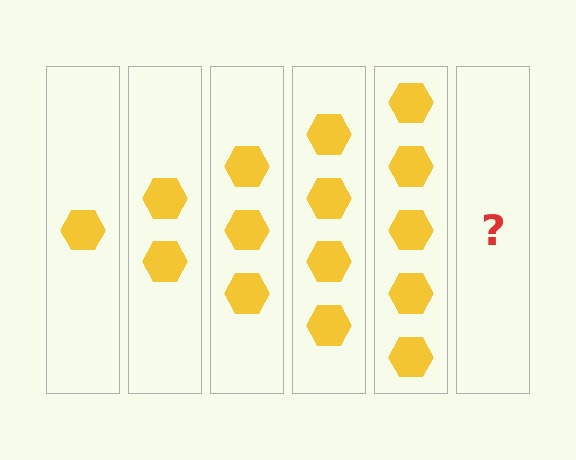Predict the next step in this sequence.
The next step is 6 hexagons.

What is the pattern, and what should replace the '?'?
The pattern is that each step adds one more hexagon. The '?' should be 6 hexagons.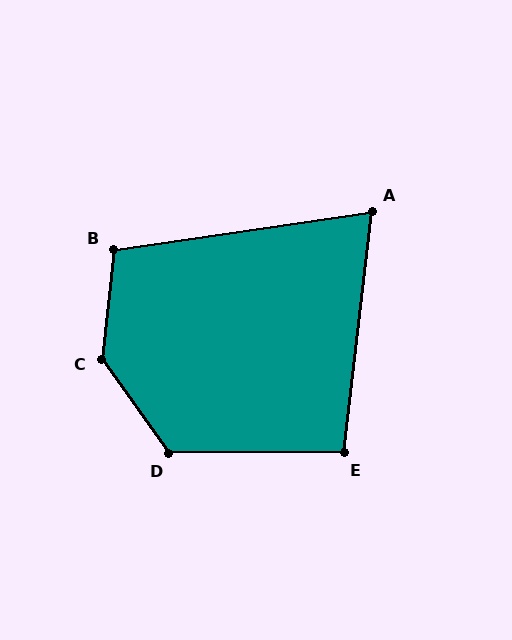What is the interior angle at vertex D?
Approximately 125 degrees (obtuse).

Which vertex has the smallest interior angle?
A, at approximately 75 degrees.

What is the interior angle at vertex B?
Approximately 104 degrees (obtuse).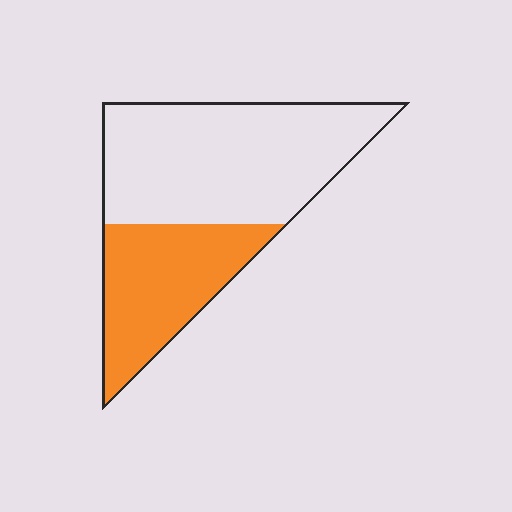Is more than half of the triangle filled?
No.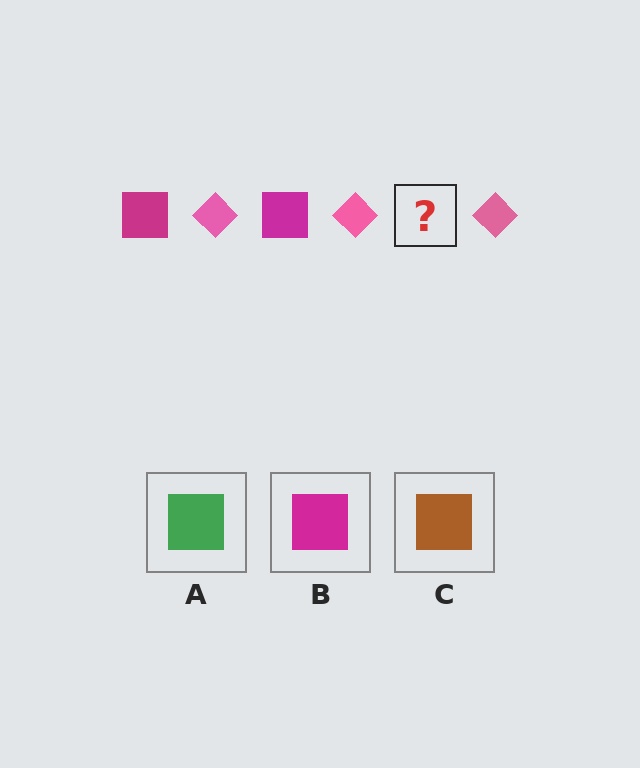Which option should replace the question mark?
Option B.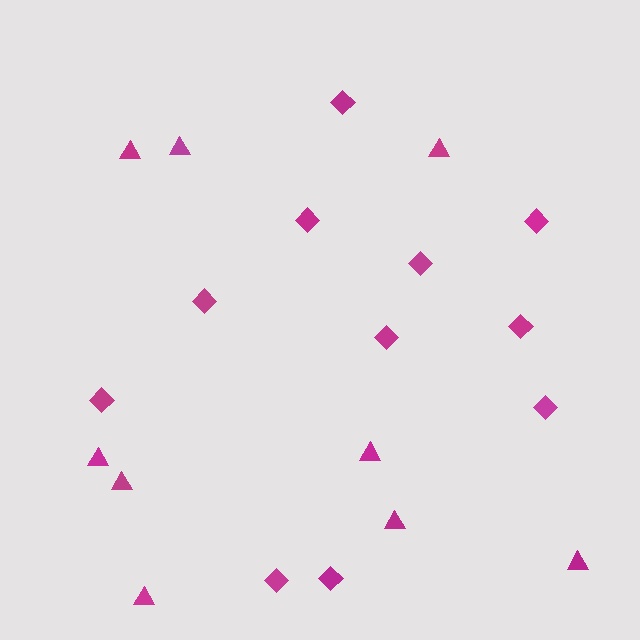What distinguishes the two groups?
There are 2 groups: one group of diamonds (11) and one group of triangles (9).